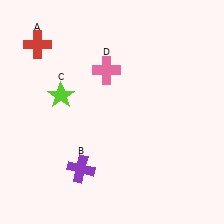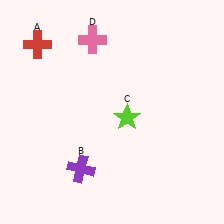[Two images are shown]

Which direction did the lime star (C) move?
The lime star (C) moved right.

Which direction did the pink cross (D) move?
The pink cross (D) moved up.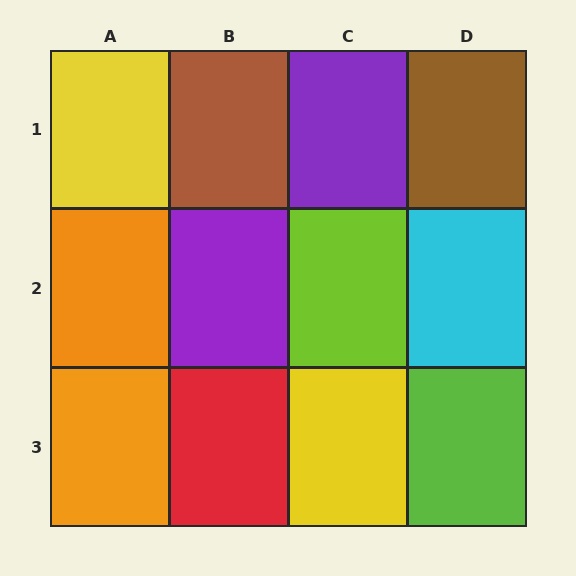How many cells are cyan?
1 cell is cyan.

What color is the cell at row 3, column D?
Lime.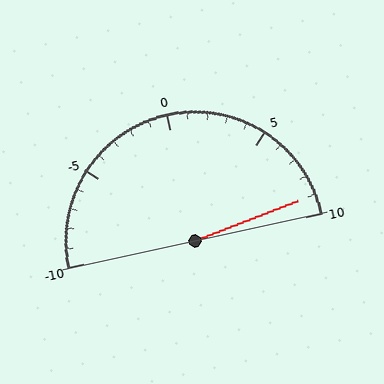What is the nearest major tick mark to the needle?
The nearest major tick mark is 10.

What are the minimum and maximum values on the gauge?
The gauge ranges from -10 to 10.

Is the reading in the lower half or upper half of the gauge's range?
The reading is in the upper half of the range (-10 to 10).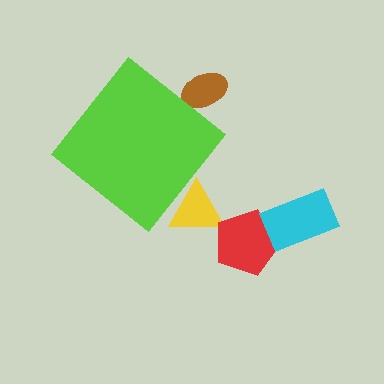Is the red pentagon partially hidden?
No, the red pentagon is fully visible.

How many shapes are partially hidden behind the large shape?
2 shapes are partially hidden.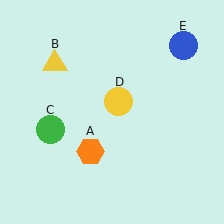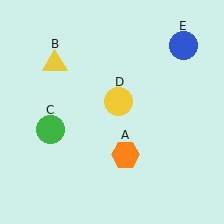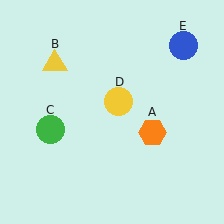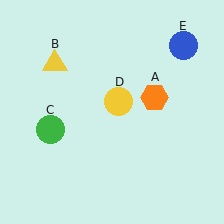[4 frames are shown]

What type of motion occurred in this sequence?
The orange hexagon (object A) rotated counterclockwise around the center of the scene.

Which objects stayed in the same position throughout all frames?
Yellow triangle (object B) and green circle (object C) and yellow circle (object D) and blue circle (object E) remained stationary.